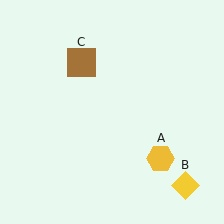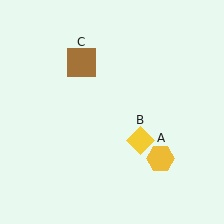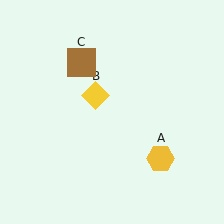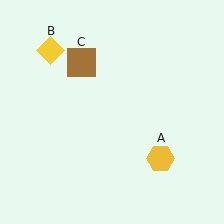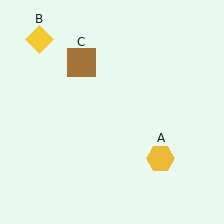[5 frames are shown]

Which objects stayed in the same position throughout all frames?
Yellow hexagon (object A) and brown square (object C) remained stationary.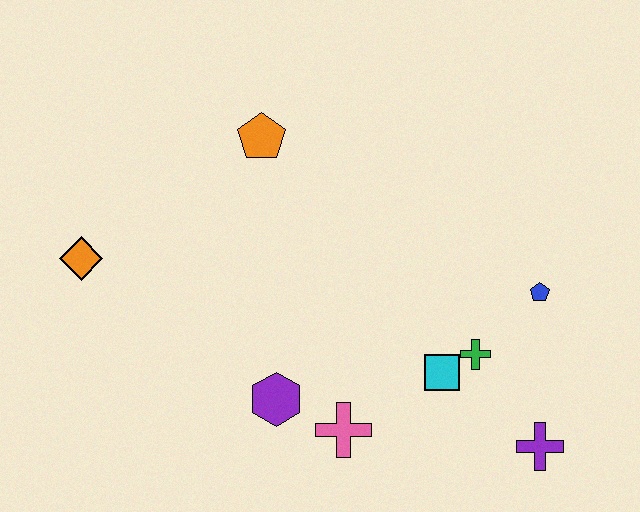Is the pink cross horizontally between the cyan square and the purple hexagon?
Yes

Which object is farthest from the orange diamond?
The purple cross is farthest from the orange diamond.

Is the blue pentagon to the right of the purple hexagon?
Yes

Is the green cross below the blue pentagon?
Yes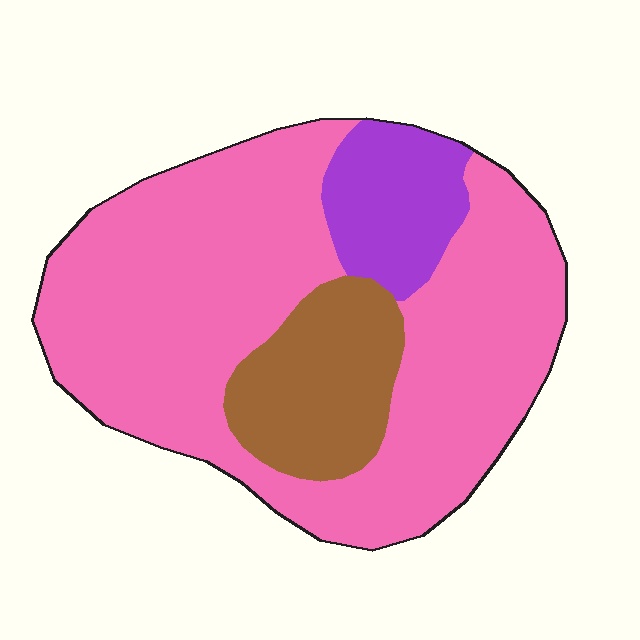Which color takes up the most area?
Pink, at roughly 70%.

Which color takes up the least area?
Purple, at roughly 10%.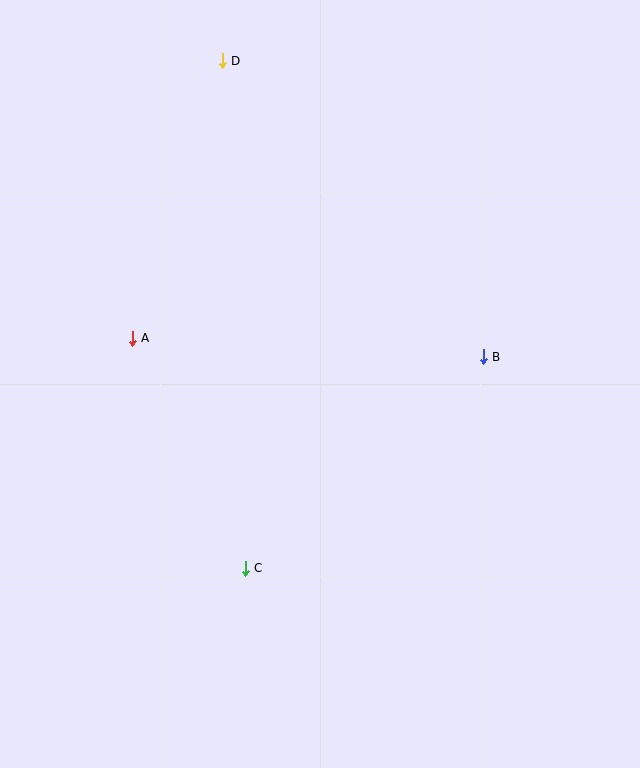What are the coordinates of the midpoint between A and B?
The midpoint between A and B is at (308, 347).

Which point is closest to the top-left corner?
Point D is closest to the top-left corner.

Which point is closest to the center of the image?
Point B at (483, 357) is closest to the center.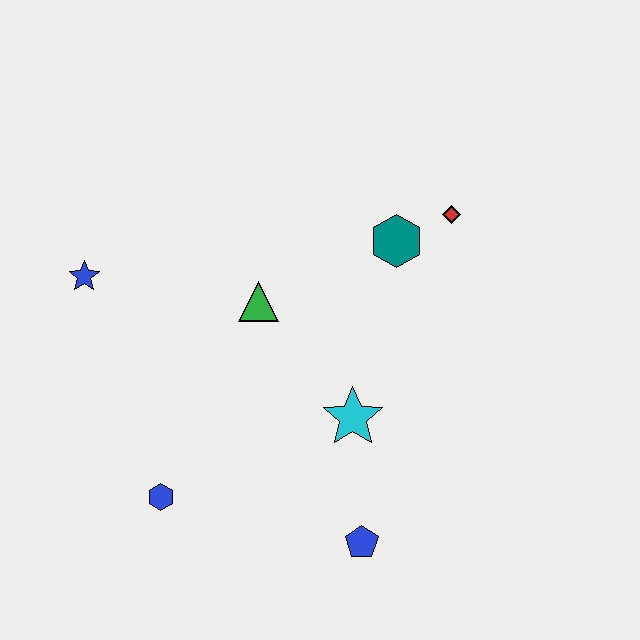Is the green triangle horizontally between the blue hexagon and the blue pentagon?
Yes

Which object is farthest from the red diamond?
The blue hexagon is farthest from the red diamond.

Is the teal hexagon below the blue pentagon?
No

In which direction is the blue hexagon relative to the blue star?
The blue hexagon is below the blue star.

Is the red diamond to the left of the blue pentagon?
No